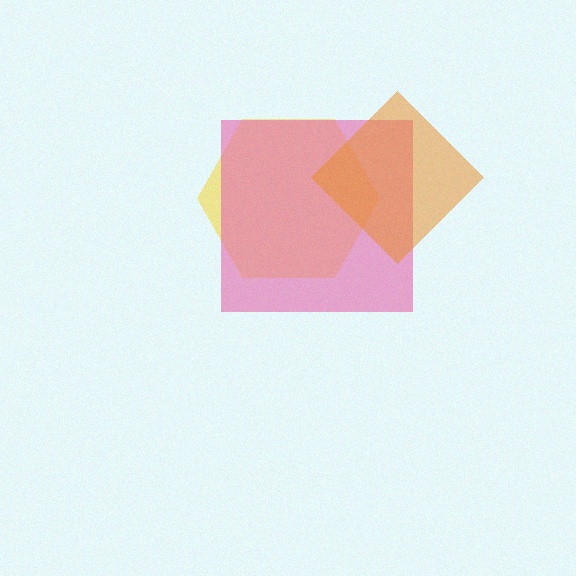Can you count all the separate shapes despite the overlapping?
Yes, there are 3 separate shapes.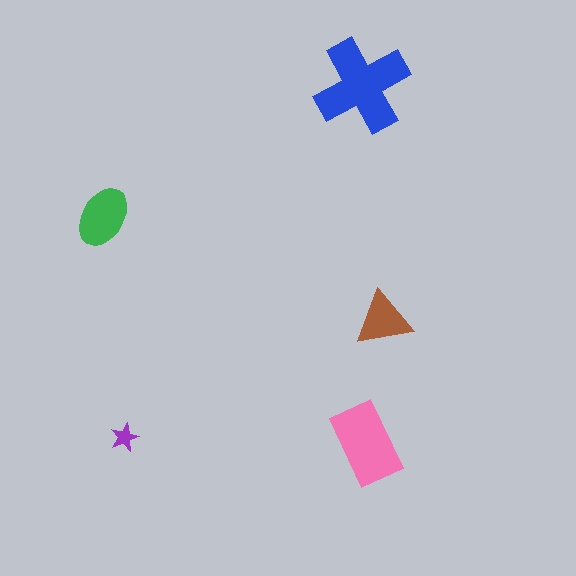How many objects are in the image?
There are 5 objects in the image.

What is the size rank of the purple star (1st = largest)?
5th.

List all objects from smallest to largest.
The purple star, the brown triangle, the green ellipse, the pink rectangle, the blue cross.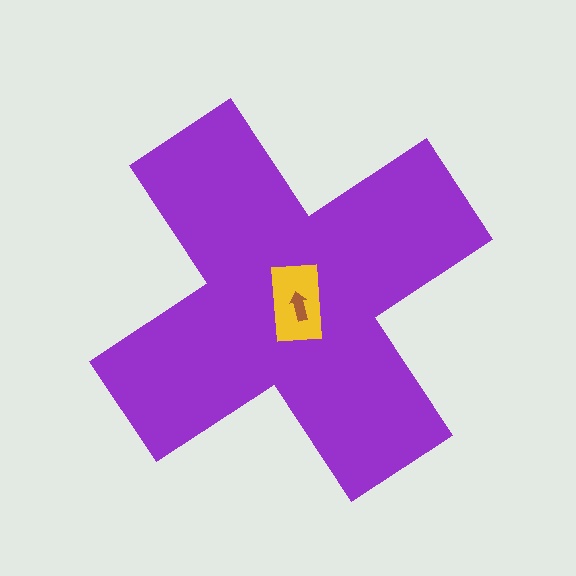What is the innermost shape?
The brown arrow.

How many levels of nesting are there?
3.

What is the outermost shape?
The purple cross.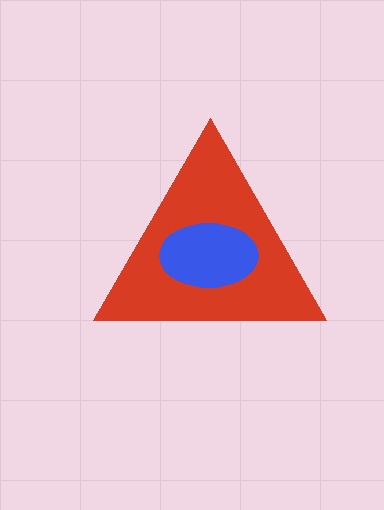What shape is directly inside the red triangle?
The blue ellipse.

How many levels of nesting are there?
2.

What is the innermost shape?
The blue ellipse.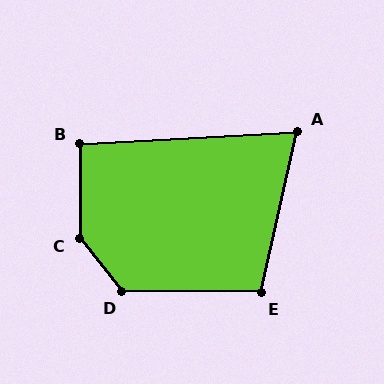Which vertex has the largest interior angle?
C, at approximately 141 degrees.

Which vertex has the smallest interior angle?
A, at approximately 74 degrees.